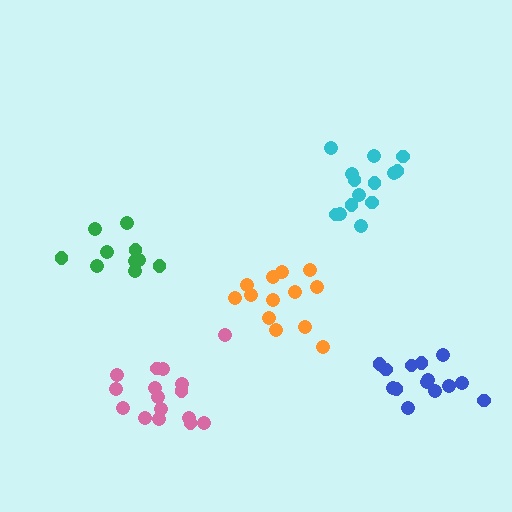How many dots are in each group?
Group 1: 14 dots, Group 2: 14 dots, Group 3: 10 dots, Group 4: 16 dots, Group 5: 13 dots (67 total).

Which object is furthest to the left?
The green cluster is leftmost.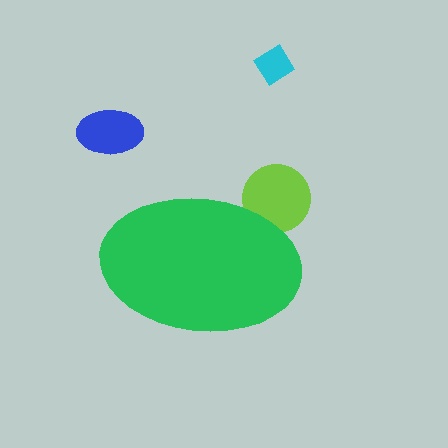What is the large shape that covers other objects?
A green ellipse.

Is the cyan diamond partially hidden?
No, the cyan diamond is fully visible.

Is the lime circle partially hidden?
Yes, the lime circle is partially hidden behind the green ellipse.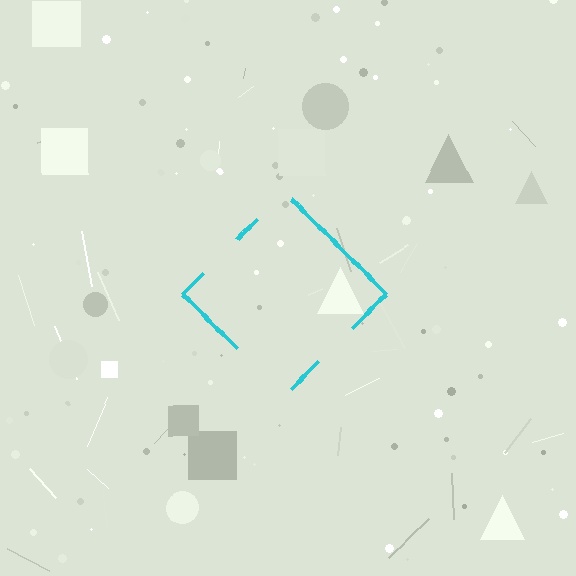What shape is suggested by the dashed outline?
The dashed outline suggests a diamond.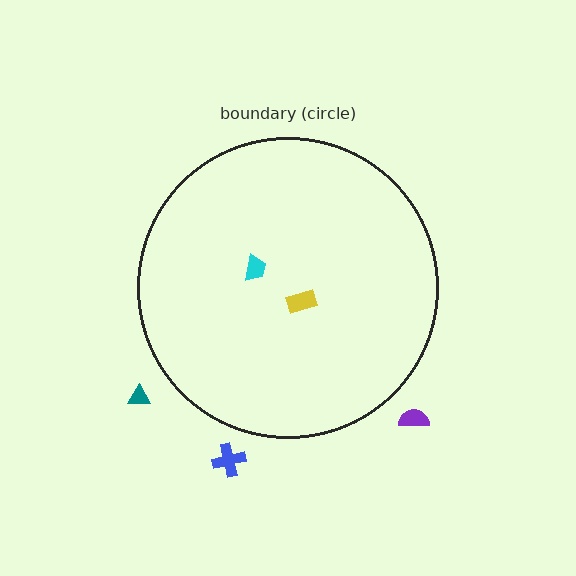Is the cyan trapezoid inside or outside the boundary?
Inside.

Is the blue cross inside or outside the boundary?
Outside.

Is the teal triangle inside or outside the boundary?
Outside.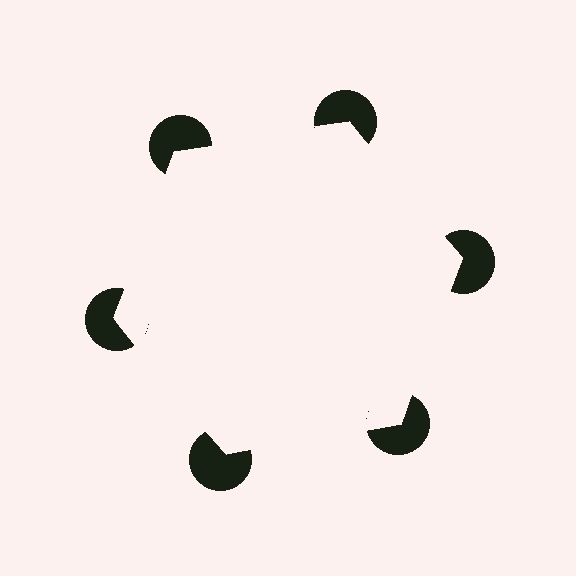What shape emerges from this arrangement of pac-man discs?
An illusory hexagon — its edges are inferred from the aligned wedge cuts in the pac-man discs, not physically drawn.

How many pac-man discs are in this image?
There are 6 — one at each vertex of the illusory hexagon.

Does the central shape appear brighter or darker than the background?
It typically appears slightly brighter than the background, even though no actual brightness change is drawn.